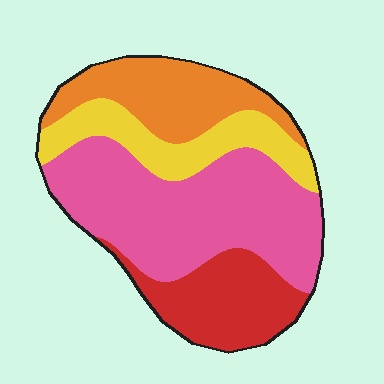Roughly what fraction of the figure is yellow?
Yellow covers about 15% of the figure.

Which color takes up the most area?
Pink, at roughly 45%.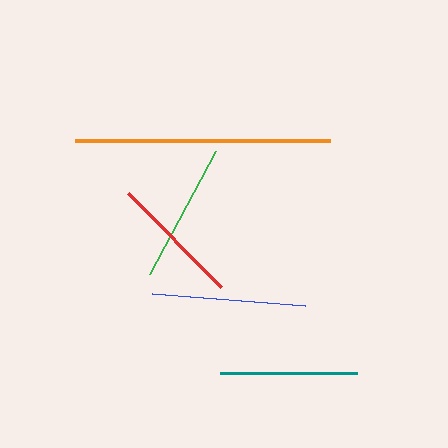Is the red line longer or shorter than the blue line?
The blue line is longer than the red line.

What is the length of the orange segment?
The orange segment is approximately 255 pixels long.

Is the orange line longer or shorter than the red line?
The orange line is longer than the red line.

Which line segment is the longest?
The orange line is the longest at approximately 255 pixels.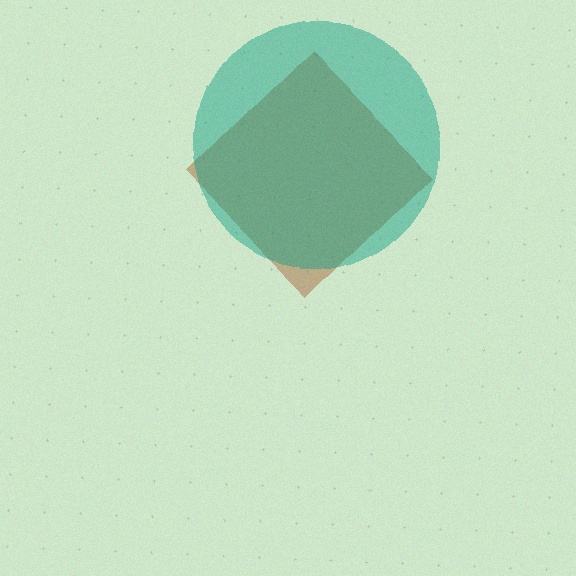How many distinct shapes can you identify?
There are 2 distinct shapes: a brown diamond, a teal circle.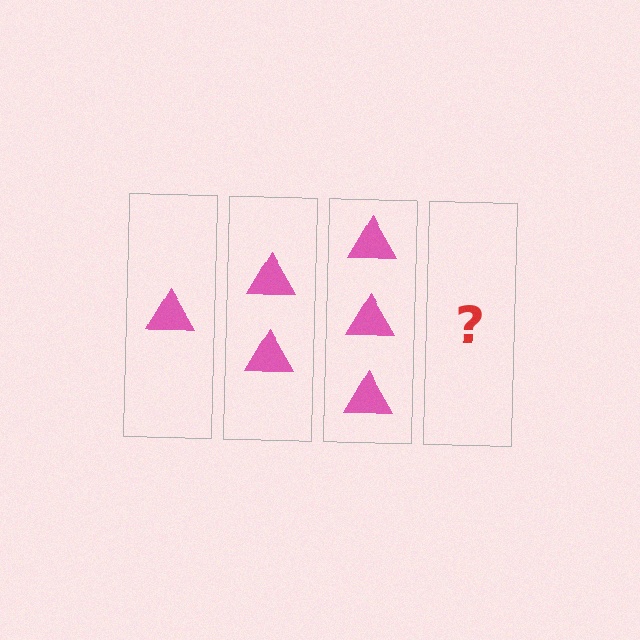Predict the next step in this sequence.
The next step is 4 triangles.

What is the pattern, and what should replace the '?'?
The pattern is that each step adds one more triangle. The '?' should be 4 triangles.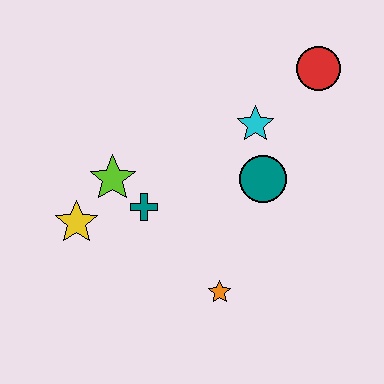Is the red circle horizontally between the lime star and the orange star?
No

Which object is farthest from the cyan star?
The yellow star is farthest from the cyan star.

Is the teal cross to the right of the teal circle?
No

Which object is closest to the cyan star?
The teal circle is closest to the cyan star.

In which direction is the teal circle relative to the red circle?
The teal circle is below the red circle.